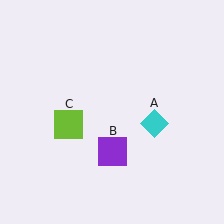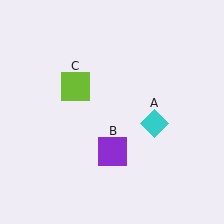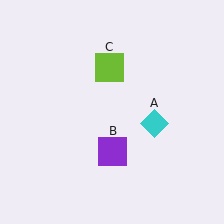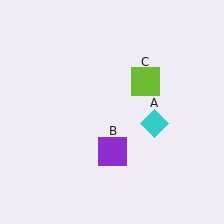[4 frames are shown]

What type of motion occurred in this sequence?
The lime square (object C) rotated clockwise around the center of the scene.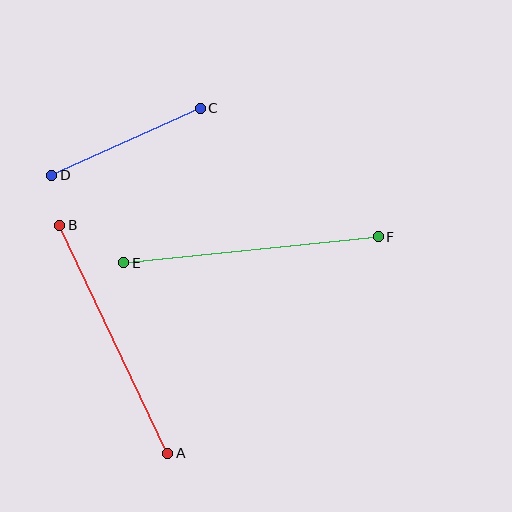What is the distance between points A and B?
The distance is approximately 252 pixels.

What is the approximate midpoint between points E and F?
The midpoint is at approximately (251, 250) pixels.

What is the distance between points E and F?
The distance is approximately 256 pixels.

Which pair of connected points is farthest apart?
Points E and F are farthest apart.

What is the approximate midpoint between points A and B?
The midpoint is at approximately (114, 339) pixels.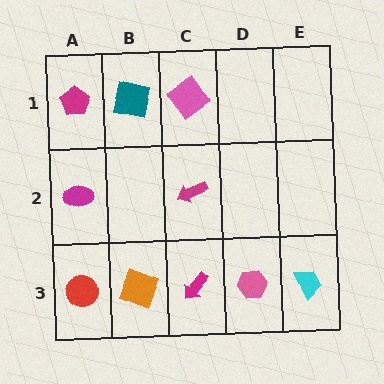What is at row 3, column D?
A pink hexagon.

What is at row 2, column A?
A magenta ellipse.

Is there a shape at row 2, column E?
No, that cell is empty.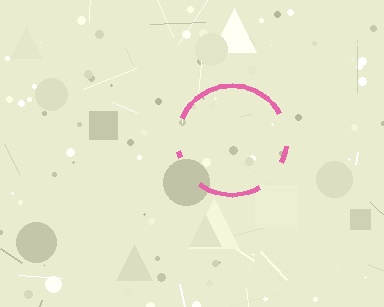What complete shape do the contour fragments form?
The contour fragments form a circle.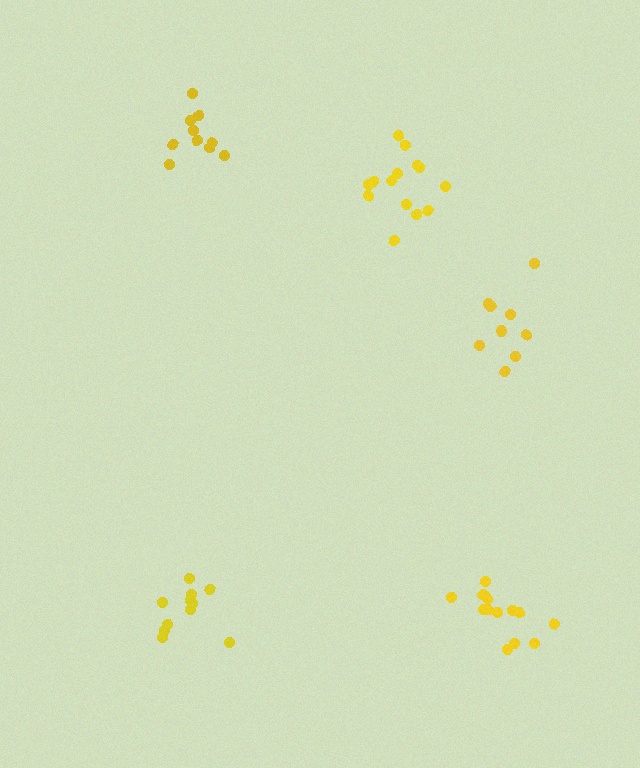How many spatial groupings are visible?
There are 5 spatial groupings.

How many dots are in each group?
Group 1: 11 dots, Group 2: 9 dots, Group 3: 13 dots, Group 4: 10 dots, Group 5: 14 dots (57 total).